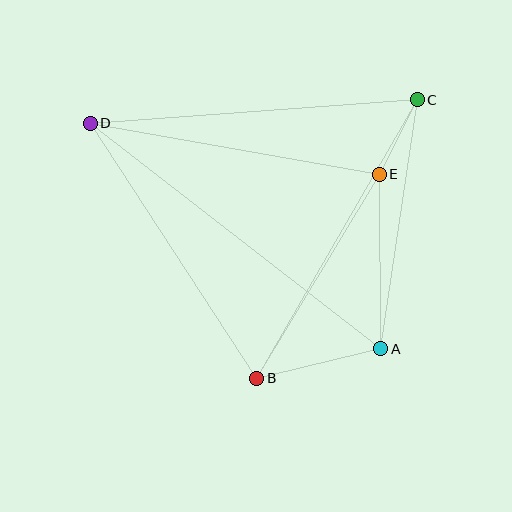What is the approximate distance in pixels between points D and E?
The distance between D and E is approximately 293 pixels.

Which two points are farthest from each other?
Points A and D are farthest from each other.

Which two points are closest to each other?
Points C and E are closest to each other.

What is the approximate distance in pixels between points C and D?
The distance between C and D is approximately 328 pixels.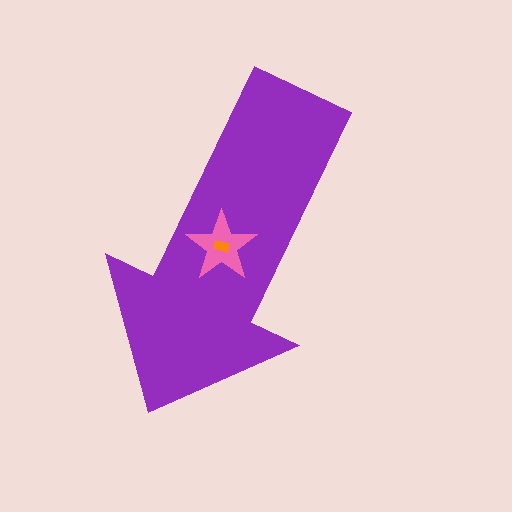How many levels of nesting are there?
3.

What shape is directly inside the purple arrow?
The pink star.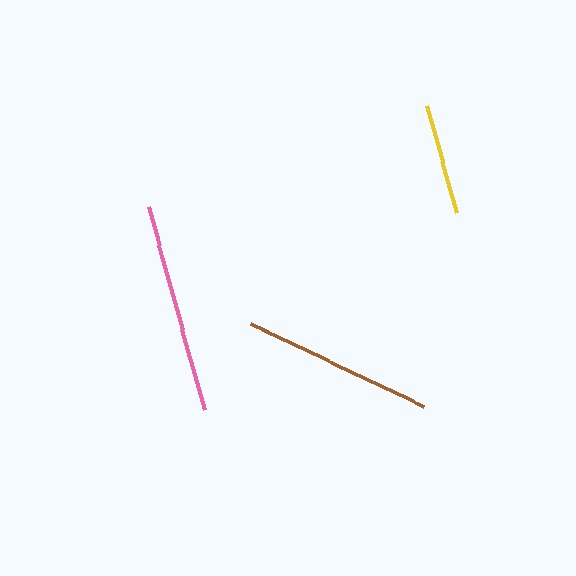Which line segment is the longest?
The pink line is the longest at approximately 210 pixels.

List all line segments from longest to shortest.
From longest to shortest: pink, brown, yellow.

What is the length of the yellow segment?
The yellow segment is approximately 112 pixels long.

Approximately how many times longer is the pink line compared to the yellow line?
The pink line is approximately 1.9 times the length of the yellow line.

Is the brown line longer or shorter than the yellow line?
The brown line is longer than the yellow line.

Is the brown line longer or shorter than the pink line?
The pink line is longer than the brown line.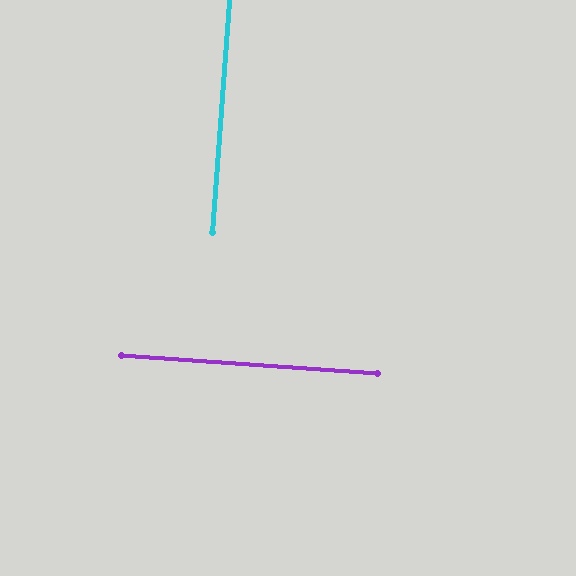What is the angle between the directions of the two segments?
Approximately 90 degrees.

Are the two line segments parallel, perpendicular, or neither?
Perpendicular — they meet at approximately 90°.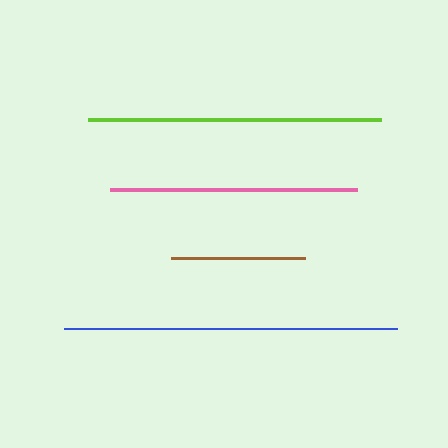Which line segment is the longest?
The blue line is the longest at approximately 333 pixels.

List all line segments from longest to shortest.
From longest to shortest: blue, lime, pink, brown.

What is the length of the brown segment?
The brown segment is approximately 133 pixels long.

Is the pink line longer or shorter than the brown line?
The pink line is longer than the brown line.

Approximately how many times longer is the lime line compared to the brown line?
The lime line is approximately 2.2 times the length of the brown line.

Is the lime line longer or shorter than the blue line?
The blue line is longer than the lime line.